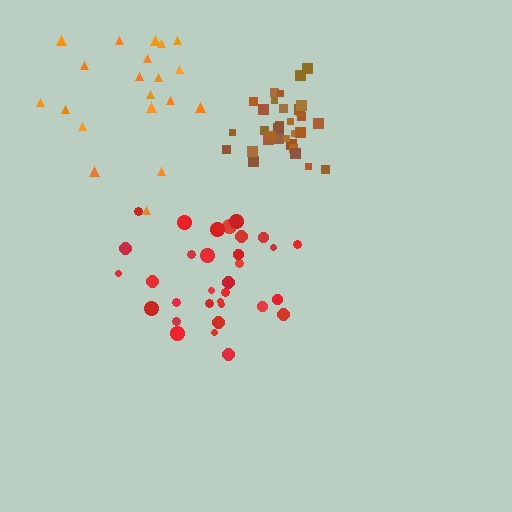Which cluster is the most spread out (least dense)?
Orange.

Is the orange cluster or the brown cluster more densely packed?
Brown.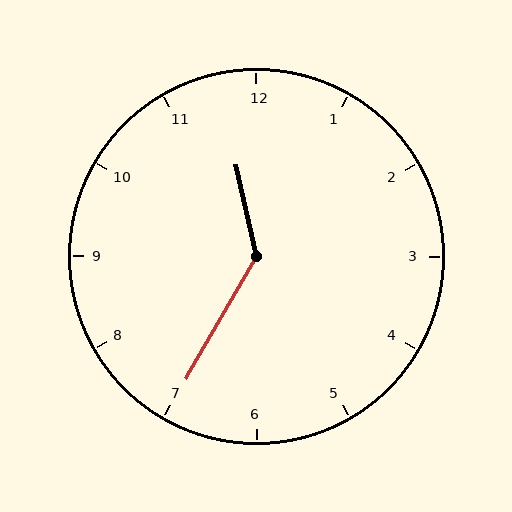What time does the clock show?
11:35.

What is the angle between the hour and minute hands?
Approximately 138 degrees.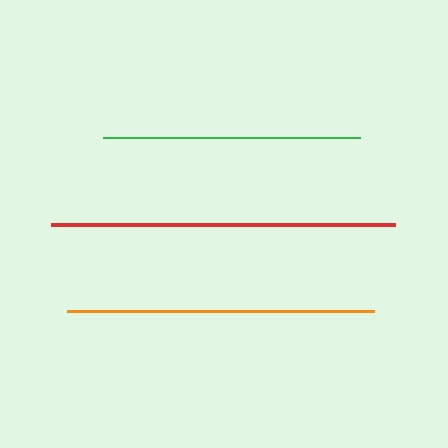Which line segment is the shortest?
The green line is the shortest at approximately 256 pixels.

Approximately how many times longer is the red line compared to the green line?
The red line is approximately 1.3 times the length of the green line.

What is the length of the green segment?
The green segment is approximately 256 pixels long.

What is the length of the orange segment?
The orange segment is approximately 307 pixels long.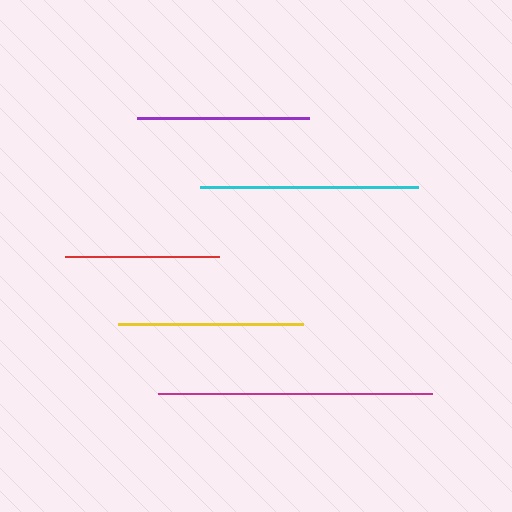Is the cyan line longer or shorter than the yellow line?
The cyan line is longer than the yellow line.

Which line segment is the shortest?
The red line is the shortest at approximately 154 pixels.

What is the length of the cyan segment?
The cyan segment is approximately 218 pixels long.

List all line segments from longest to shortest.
From longest to shortest: magenta, cyan, yellow, purple, red.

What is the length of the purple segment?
The purple segment is approximately 172 pixels long.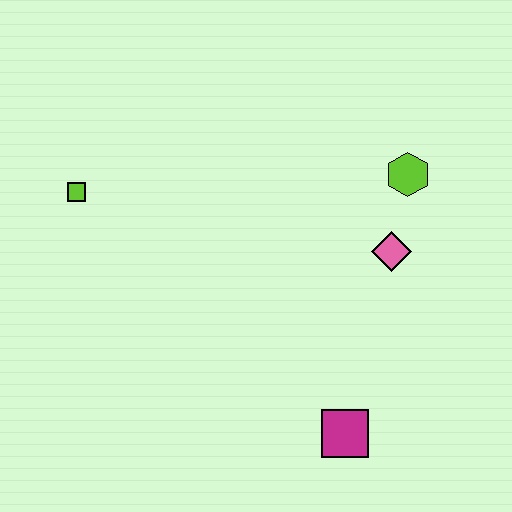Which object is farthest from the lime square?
The magenta square is farthest from the lime square.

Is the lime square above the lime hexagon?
No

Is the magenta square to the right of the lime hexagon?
No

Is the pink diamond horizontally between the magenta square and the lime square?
No